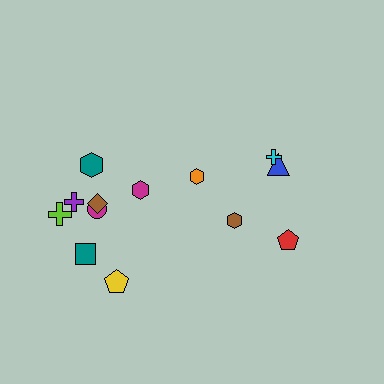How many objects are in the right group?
There are 5 objects.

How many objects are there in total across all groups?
There are 13 objects.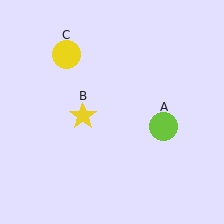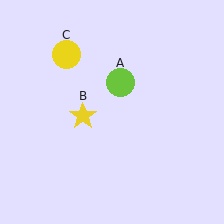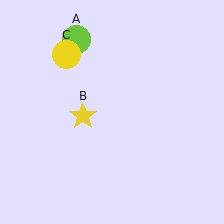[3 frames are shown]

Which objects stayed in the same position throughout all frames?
Yellow star (object B) and yellow circle (object C) remained stationary.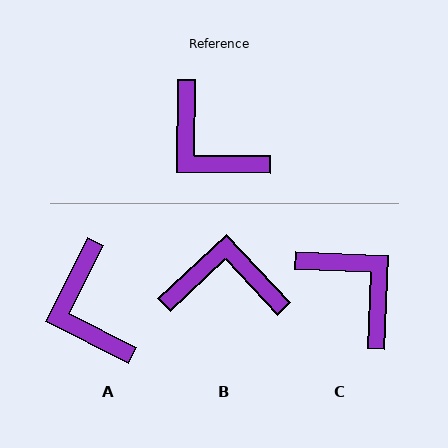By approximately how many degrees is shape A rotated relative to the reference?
Approximately 26 degrees clockwise.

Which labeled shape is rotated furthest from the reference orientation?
C, about 178 degrees away.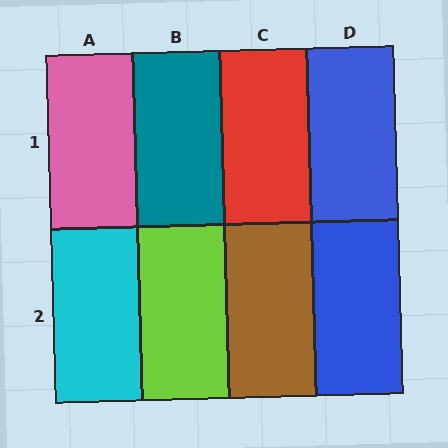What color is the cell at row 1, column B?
Teal.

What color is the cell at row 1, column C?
Red.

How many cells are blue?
2 cells are blue.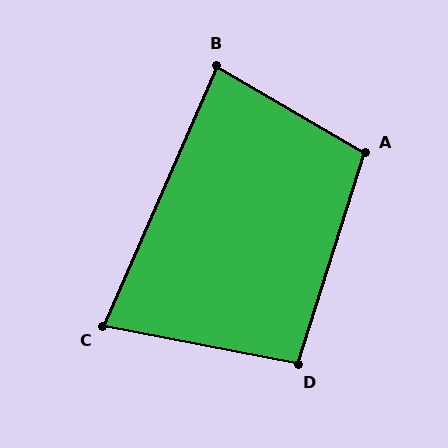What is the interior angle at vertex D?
Approximately 97 degrees (obtuse).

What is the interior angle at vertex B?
Approximately 83 degrees (acute).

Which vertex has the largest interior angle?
A, at approximately 103 degrees.